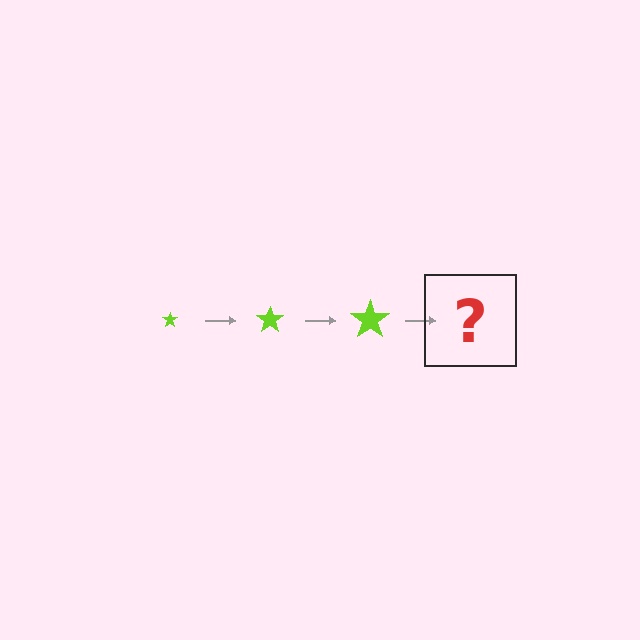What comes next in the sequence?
The next element should be a lime star, larger than the previous one.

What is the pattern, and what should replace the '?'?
The pattern is that the star gets progressively larger each step. The '?' should be a lime star, larger than the previous one.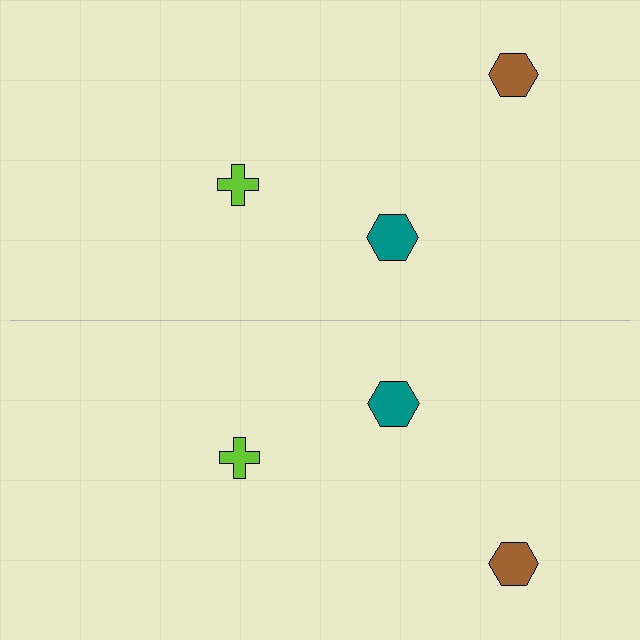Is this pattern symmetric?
Yes, this pattern has bilateral (reflection) symmetry.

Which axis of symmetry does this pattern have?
The pattern has a horizontal axis of symmetry running through the center of the image.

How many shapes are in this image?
There are 6 shapes in this image.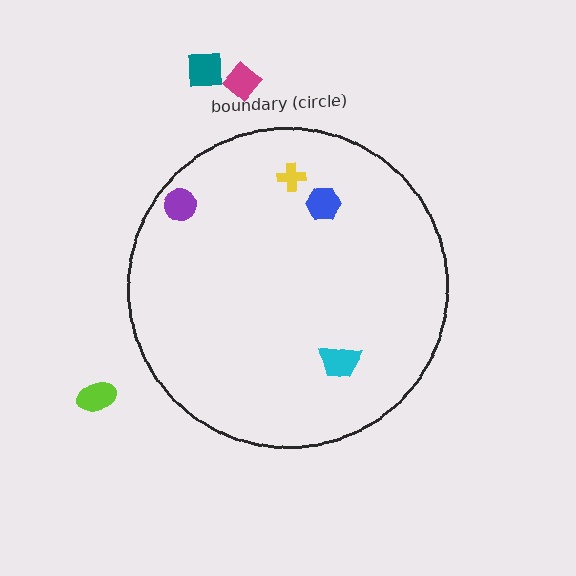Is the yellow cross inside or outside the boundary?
Inside.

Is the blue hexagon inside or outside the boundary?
Inside.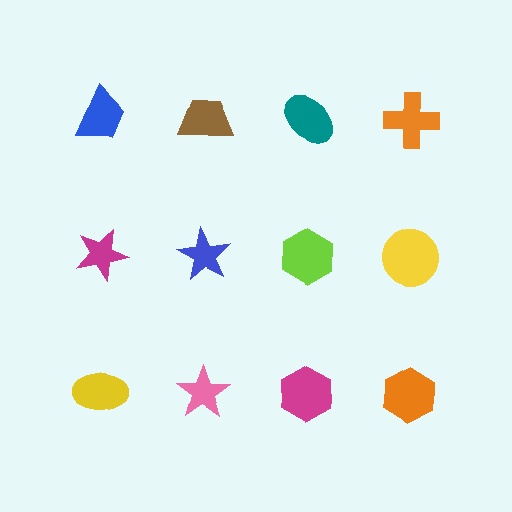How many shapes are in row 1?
4 shapes.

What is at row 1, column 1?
A blue trapezoid.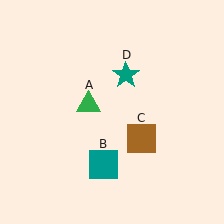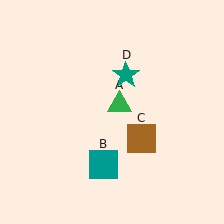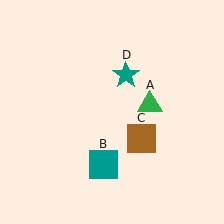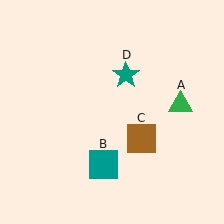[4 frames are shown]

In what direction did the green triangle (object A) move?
The green triangle (object A) moved right.